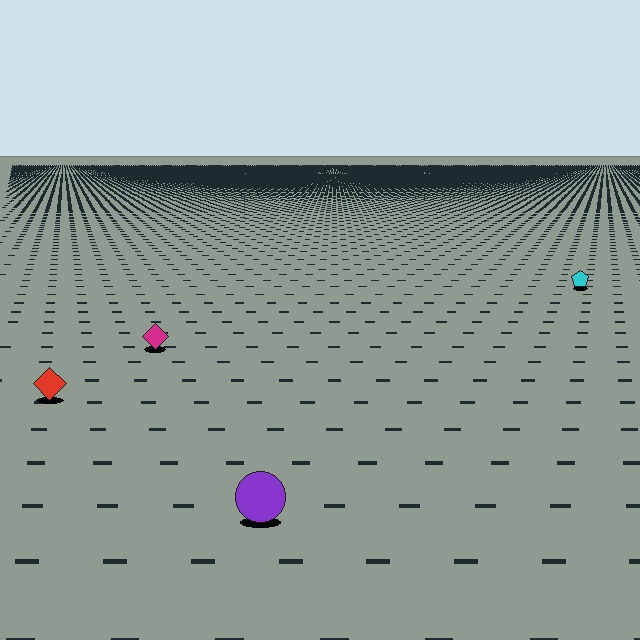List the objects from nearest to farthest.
From nearest to farthest: the purple circle, the red diamond, the magenta diamond, the cyan pentagon.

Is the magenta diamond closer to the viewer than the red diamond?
No. The red diamond is closer — you can tell from the texture gradient: the ground texture is coarser near it.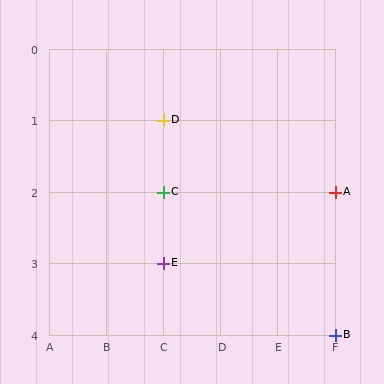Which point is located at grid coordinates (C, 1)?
Point D is at (C, 1).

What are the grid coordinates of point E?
Point E is at grid coordinates (C, 3).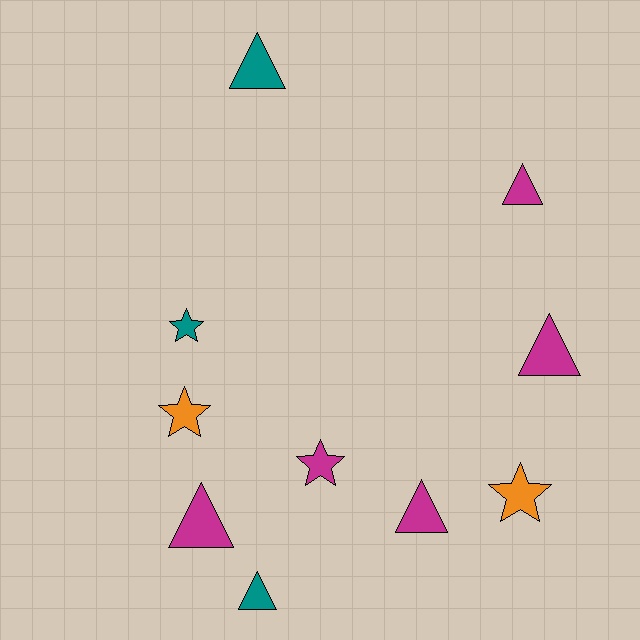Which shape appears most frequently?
Triangle, with 6 objects.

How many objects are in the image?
There are 10 objects.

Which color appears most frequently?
Magenta, with 5 objects.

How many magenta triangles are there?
There are 4 magenta triangles.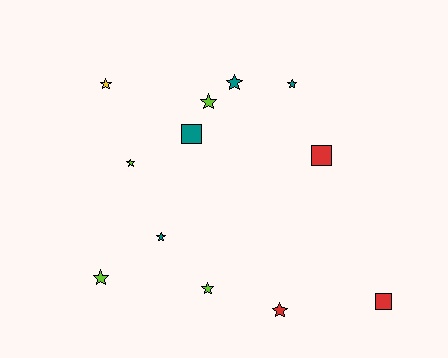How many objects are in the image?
There are 12 objects.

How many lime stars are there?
There are 4 lime stars.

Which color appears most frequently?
Teal, with 4 objects.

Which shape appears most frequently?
Star, with 9 objects.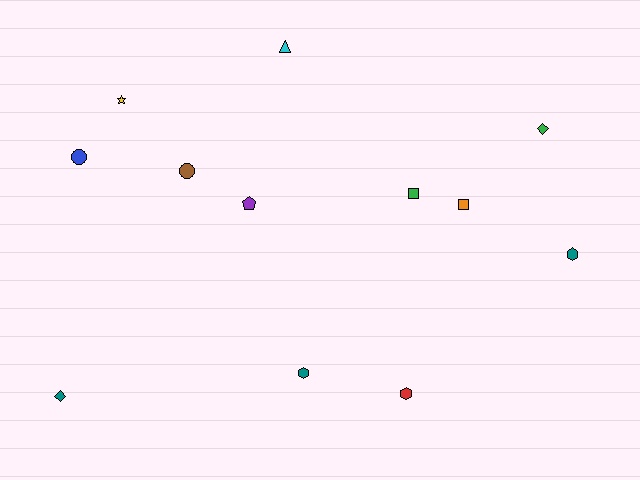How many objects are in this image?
There are 12 objects.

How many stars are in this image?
There is 1 star.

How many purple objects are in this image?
There is 1 purple object.